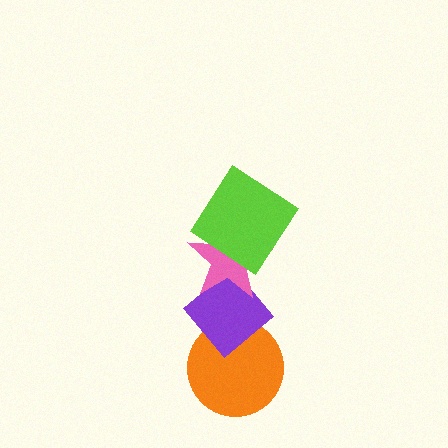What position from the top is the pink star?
The pink star is 2nd from the top.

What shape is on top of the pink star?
The lime diamond is on top of the pink star.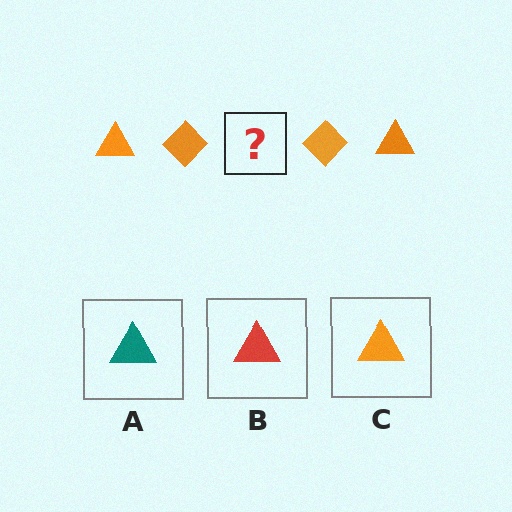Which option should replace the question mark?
Option C.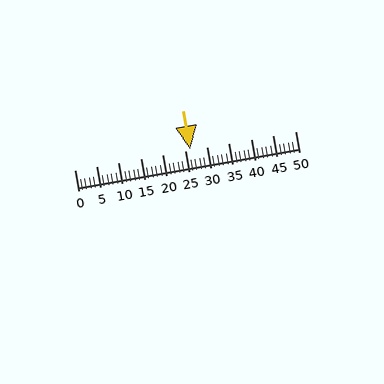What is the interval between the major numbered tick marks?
The major tick marks are spaced 5 units apart.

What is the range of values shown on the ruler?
The ruler shows values from 0 to 50.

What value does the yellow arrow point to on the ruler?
The yellow arrow points to approximately 26.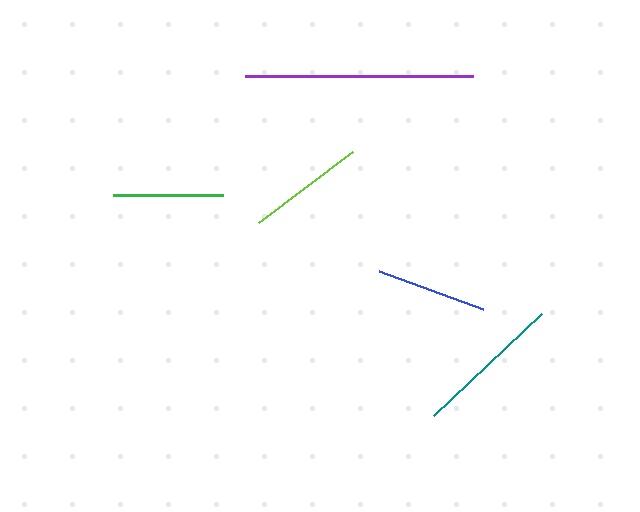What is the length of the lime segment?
The lime segment is approximately 117 pixels long.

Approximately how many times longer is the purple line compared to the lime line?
The purple line is approximately 1.9 times the length of the lime line.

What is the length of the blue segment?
The blue segment is approximately 111 pixels long.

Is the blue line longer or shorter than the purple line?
The purple line is longer than the blue line.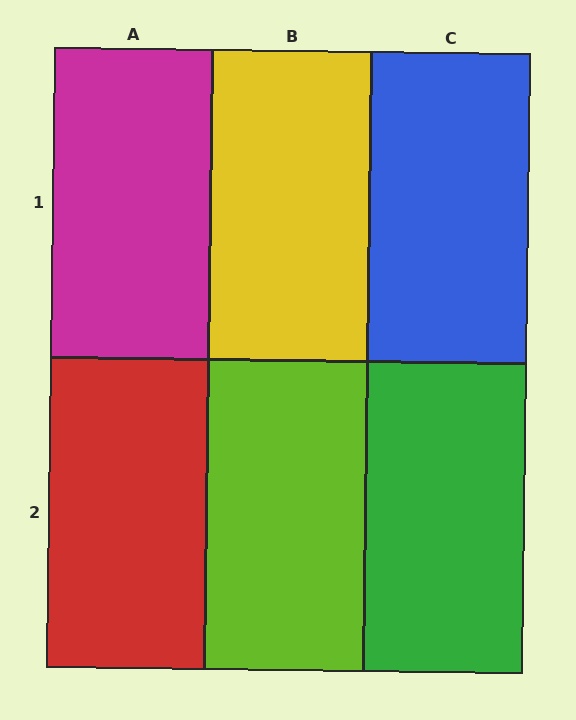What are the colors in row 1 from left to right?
Magenta, yellow, blue.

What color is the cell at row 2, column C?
Green.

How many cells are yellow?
1 cell is yellow.